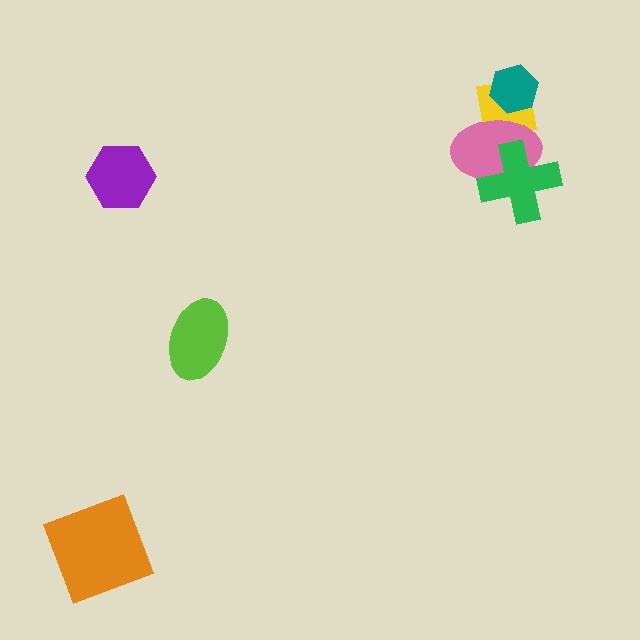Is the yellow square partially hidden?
Yes, it is partially covered by another shape.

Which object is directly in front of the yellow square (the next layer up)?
The teal hexagon is directly in front of the yellow square.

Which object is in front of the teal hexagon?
The pink ellipse is in front of the teal hexagon.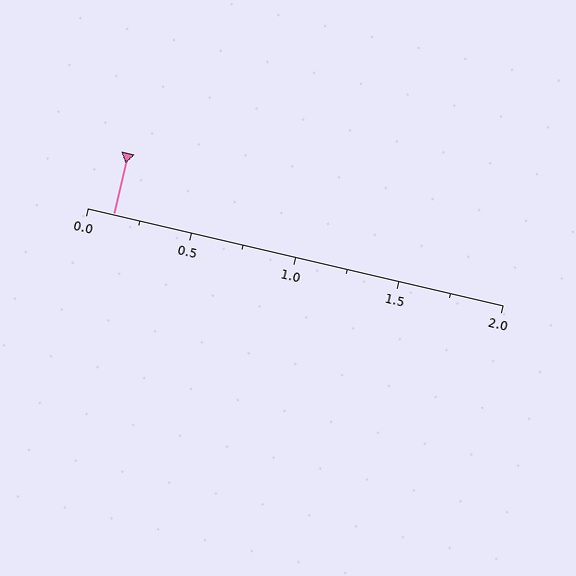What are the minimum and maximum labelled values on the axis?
The axis runs from 0.0 to 2.0.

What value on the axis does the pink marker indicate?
The marker indicates approximately 0.12.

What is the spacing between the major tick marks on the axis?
The major ticks are spaced 0.5 apart.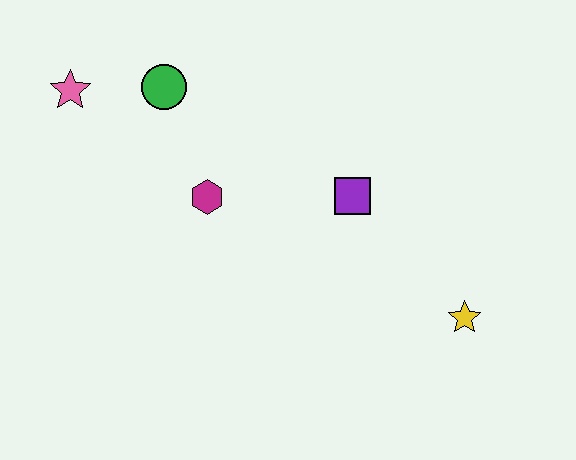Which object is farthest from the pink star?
The yellow star is farthest from the pink star.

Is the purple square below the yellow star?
No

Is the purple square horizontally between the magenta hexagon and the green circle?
No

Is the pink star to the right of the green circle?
No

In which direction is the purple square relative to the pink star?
The purple square is to the right of the pink star.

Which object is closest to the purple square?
The magenta hexagon is closest to the purple square.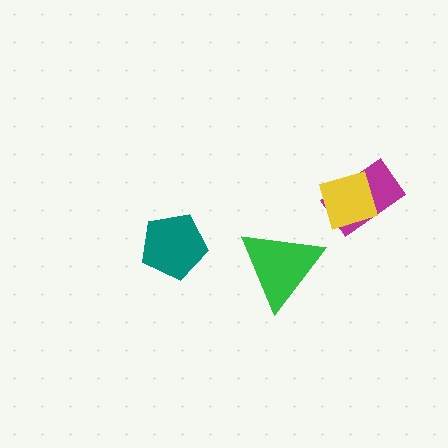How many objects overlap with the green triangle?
0 objects overlap with the green triangle.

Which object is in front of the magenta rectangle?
The yellow diamond is in front of the magenta rectangle.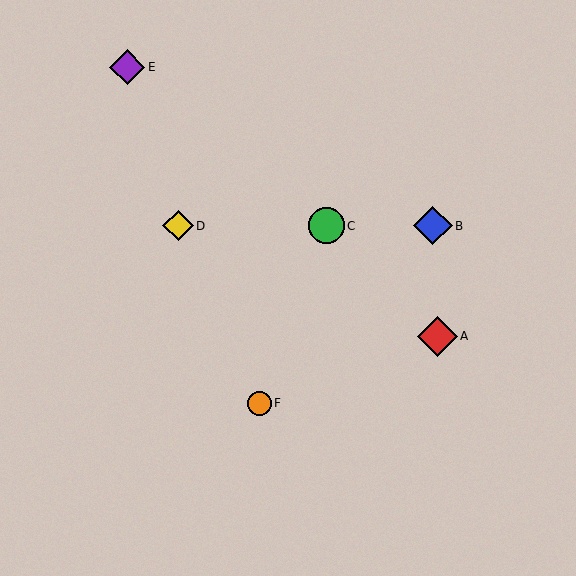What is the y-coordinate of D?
Object D is at y≈226.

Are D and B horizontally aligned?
Yes, both are at y≈226.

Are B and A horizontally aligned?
No, B is at y≈226 and A is at y≈336.